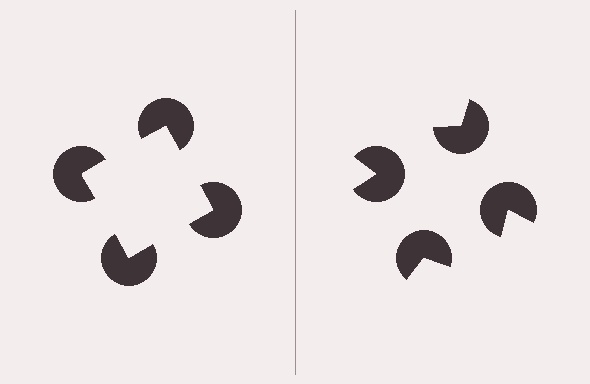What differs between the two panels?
The pac-man discs are positioned identically on both sides; only the wedge orientations differ. On the left they align to a square; on the right they are misaligned.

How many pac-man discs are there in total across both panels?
8 — 4 on each side.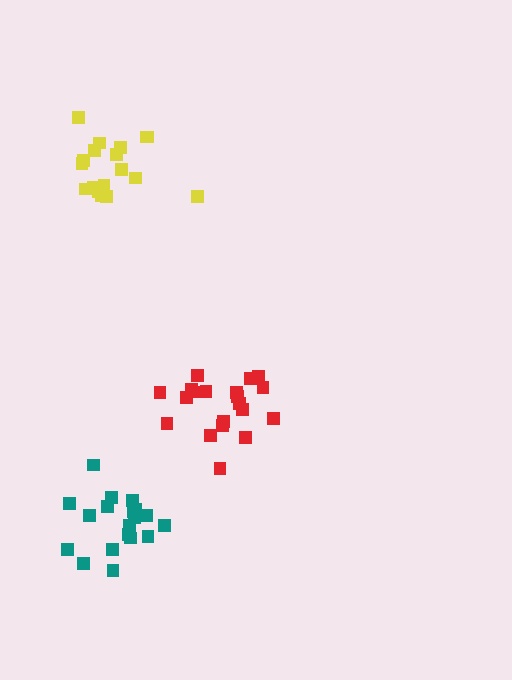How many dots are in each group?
Group 1: 18 dots, Group 2: 20 dots, Group 3: 19 dots (57 total).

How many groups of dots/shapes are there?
There are 3 groups.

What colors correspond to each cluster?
The clusters are colored: yellow, red, teal.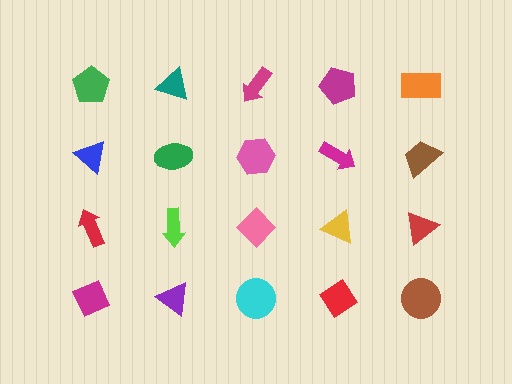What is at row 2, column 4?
A magenta arrow.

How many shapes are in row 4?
5 shapes.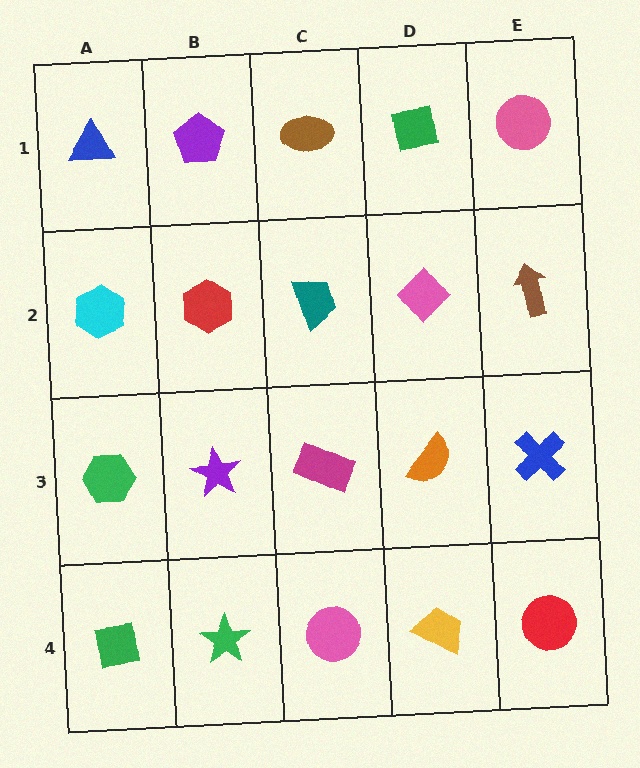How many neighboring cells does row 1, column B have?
3.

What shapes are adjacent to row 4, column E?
A blue cross (row 3, column E), a yellow trapezoid (row 4, column D).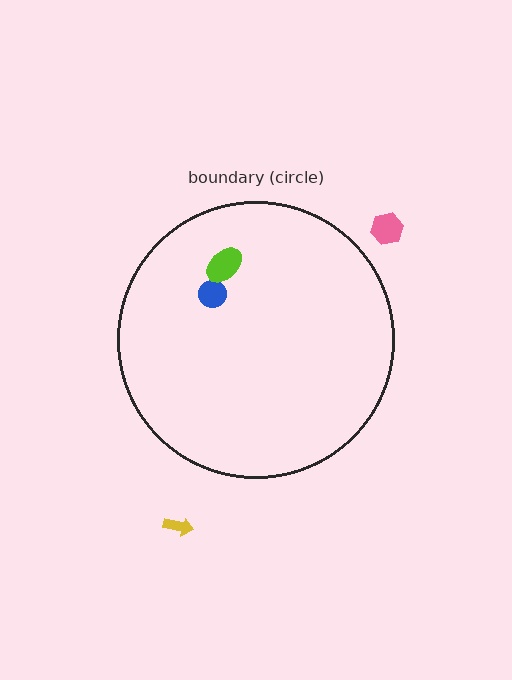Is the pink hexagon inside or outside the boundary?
Outside.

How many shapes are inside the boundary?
2 inside, 2 outside.